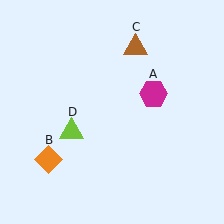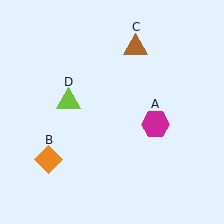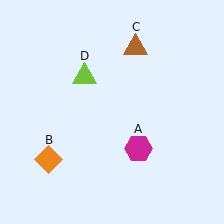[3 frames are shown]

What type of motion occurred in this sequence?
The magenta hexagon (object A), lime triangle (object D) rotated clockwise around the center of the scene.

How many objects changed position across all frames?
2 objects changed position: magenta hexagon (object A), lime triangle (object D).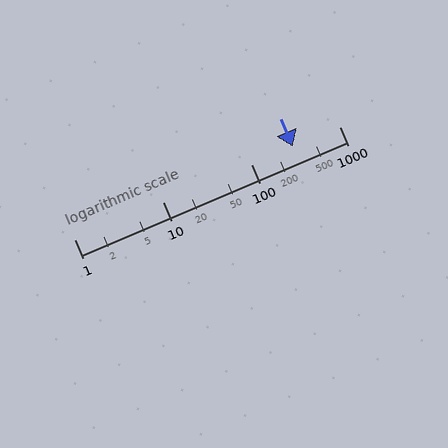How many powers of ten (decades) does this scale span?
The scale spans 3 decades, from 1 to 1000.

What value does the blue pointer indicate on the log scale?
The pointer indicates approximately 300.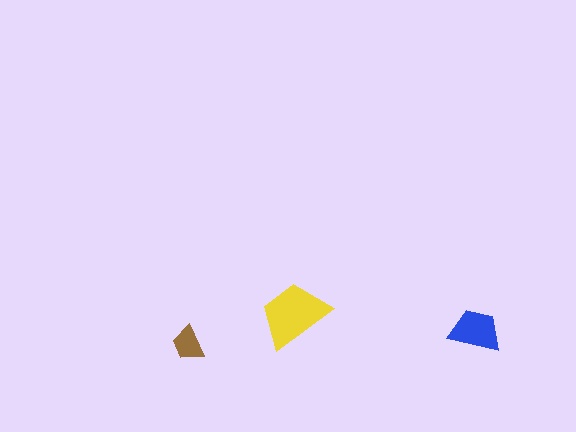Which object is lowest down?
The brown trapezoid is bottommost.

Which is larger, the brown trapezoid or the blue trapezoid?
The blue one.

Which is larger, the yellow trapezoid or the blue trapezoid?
The yellow one.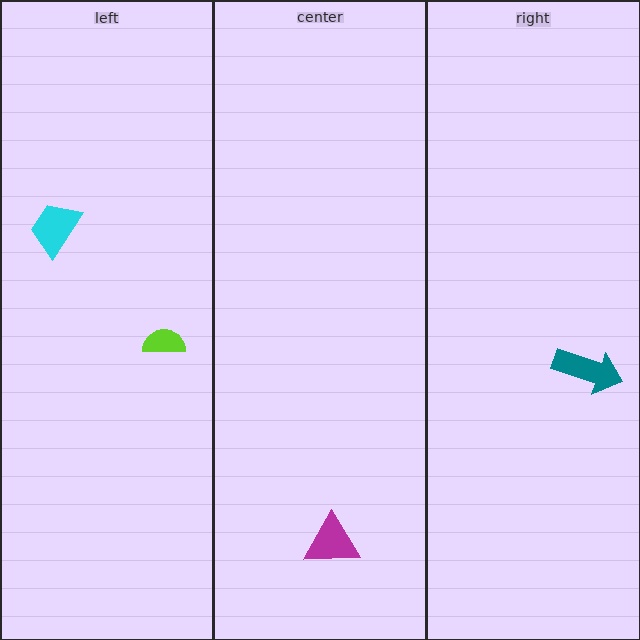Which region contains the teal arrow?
The right region.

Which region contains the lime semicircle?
The left region.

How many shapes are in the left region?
2.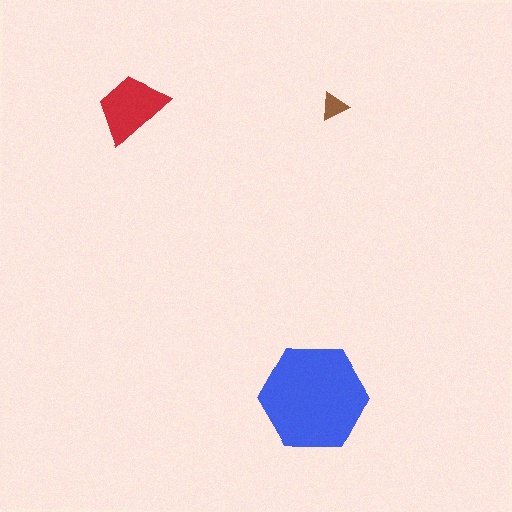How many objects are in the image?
There are 3 objects in the image.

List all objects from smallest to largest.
The brown triangle, the red trapezoid, the blue hexagon.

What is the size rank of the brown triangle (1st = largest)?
3rd.